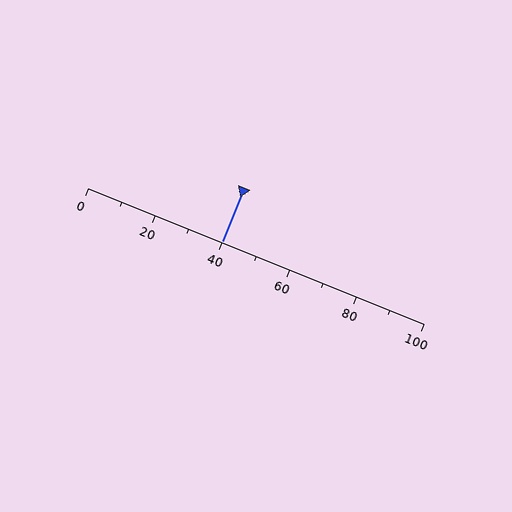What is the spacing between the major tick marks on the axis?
The major ticks are spaced 20 apart.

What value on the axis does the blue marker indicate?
The marker indicates approximately 40.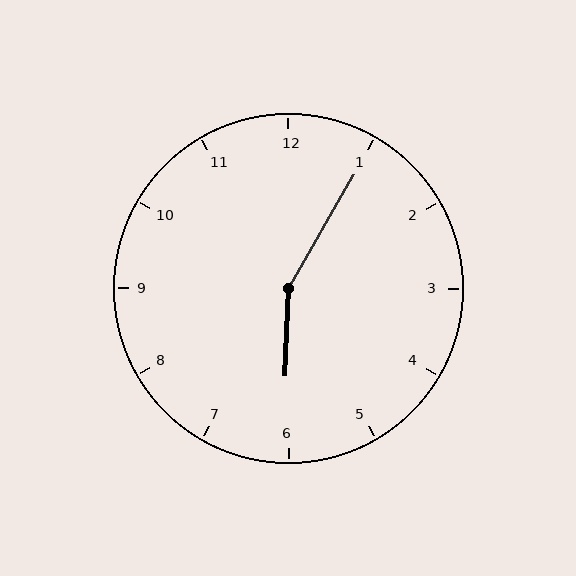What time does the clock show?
6:05.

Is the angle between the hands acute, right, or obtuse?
It is obtuse.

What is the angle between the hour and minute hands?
Approximately 152 degrees.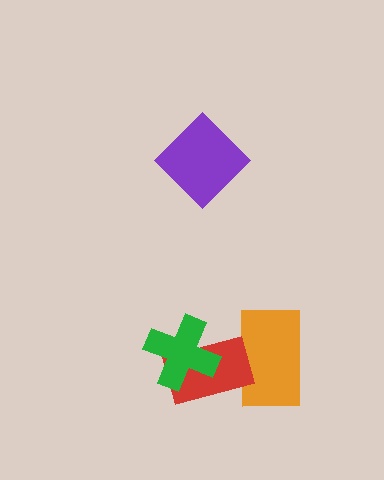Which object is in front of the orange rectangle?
The red rectangle is in front of the orange rectangle.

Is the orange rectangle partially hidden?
Yes, it is partially covered by another shape.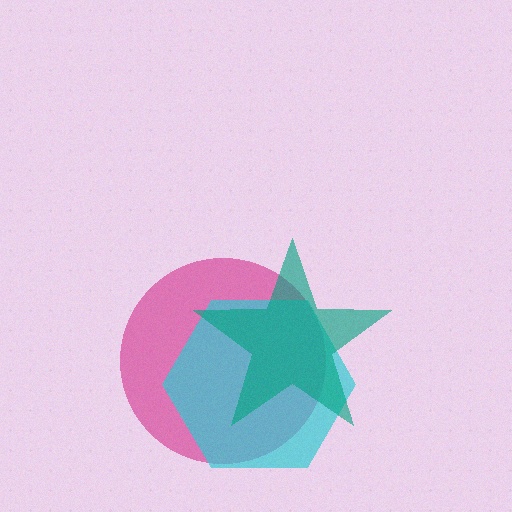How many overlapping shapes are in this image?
There are 3 overlapping shapes in the image.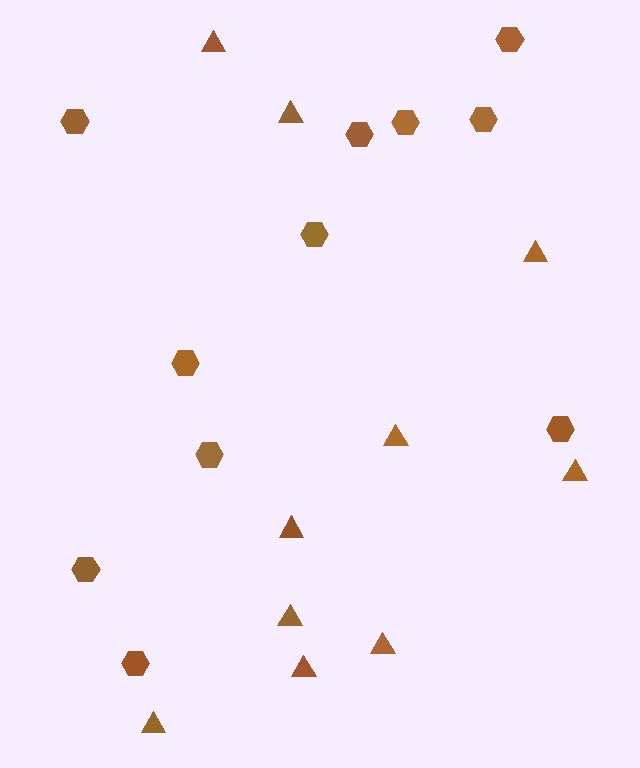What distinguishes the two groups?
There are 2 groups: one group of triangles (10) and one group of hexagons (11).